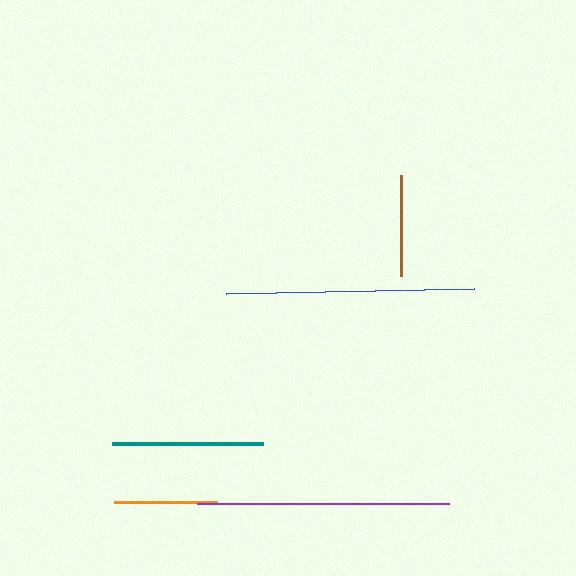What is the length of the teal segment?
The teal segment is approximately 151 pixels long.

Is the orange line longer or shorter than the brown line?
The orange line is longer than the brown line.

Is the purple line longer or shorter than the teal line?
The purple line is longer than the teal line.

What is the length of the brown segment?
The brown segment is approximately 101 pixels long.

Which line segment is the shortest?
The brown line is the shortest at approximately 101 pixels.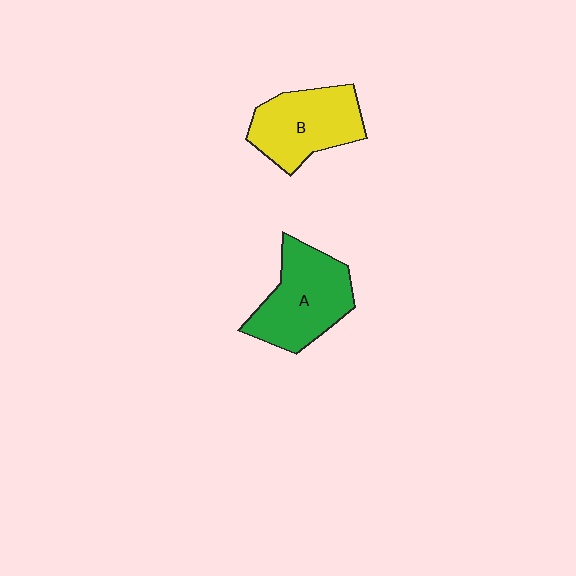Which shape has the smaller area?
Shape B (yellow).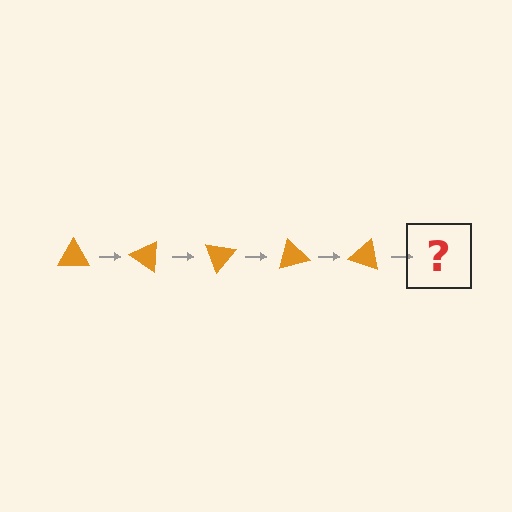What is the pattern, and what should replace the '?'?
The pattern is that the triangle rotates 35 degrees each step. The '?' should be an orange triangle rotated 175 degrees.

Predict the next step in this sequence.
The next step is an orange triangle rotated 175 degrees.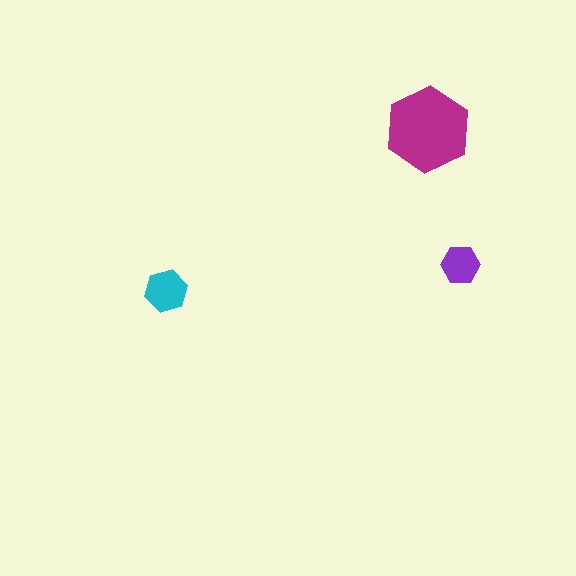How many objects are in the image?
There are 3 objects in the image.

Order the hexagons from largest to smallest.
the magenta one, the cyan one, the purple one.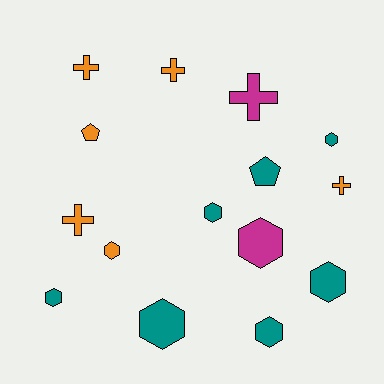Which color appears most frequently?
Teal, with 7 objects.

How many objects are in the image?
There are 15 objects.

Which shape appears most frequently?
Hexagon, with 8 objects.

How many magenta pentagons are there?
There are no magenta pentagons.